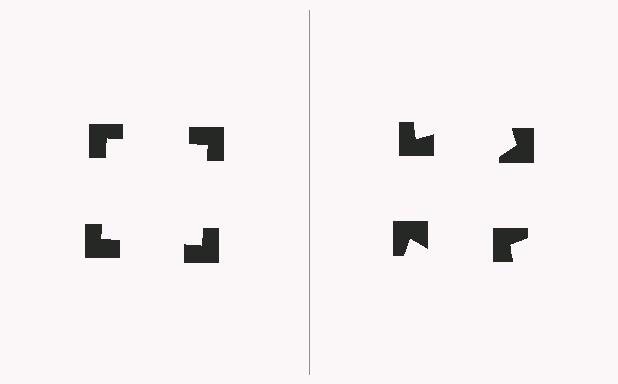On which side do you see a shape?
An illusory square appears on the left side. On the right side the wedge cuts are rotated, so no coherent shape forms.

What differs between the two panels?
The notched squares are positioned identically on both sides; only the wedge orientations differ. On the left they align to a square; on the right they are misaligned.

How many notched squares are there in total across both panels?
8 — 4 on each side.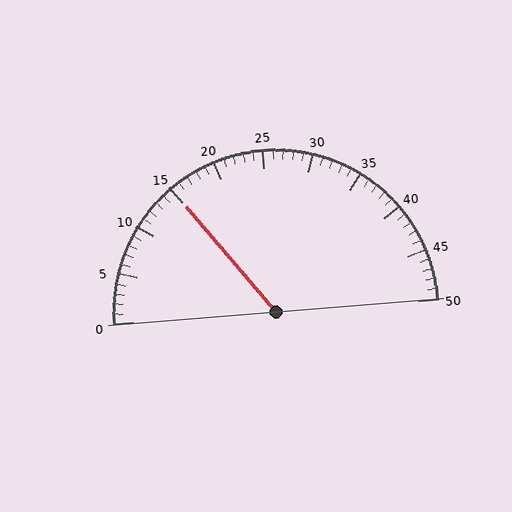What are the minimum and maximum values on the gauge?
The gauge ranges from 0 to 50.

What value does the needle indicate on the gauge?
The needle indicates approximately 15.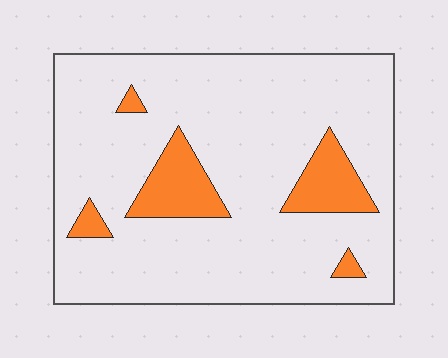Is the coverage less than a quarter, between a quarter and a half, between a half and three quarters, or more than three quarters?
Less than a quarter.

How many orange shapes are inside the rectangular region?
5.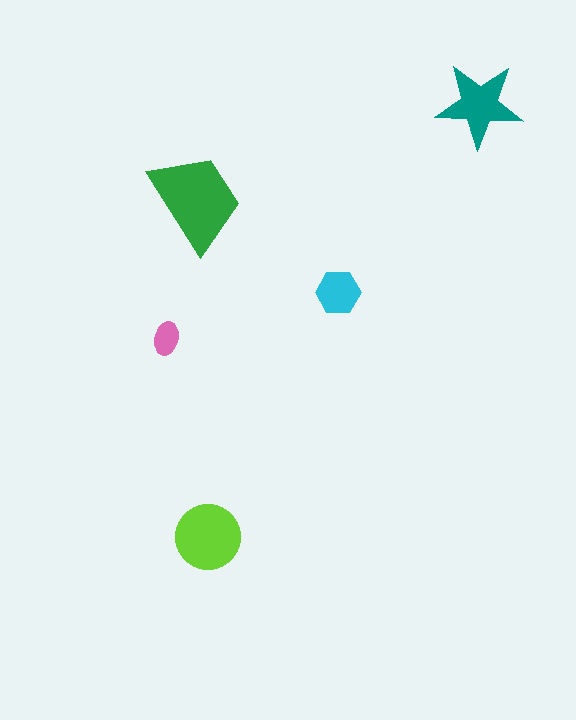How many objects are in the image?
There are 5 objects in the image.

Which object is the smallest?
The pink ellipse.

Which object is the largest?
The green trapezoid.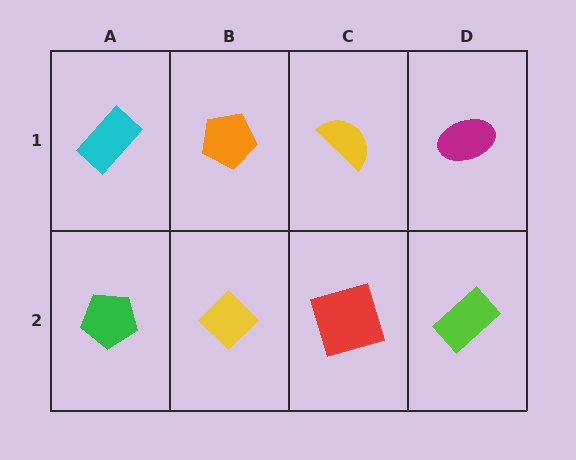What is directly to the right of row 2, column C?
A lime rectangle.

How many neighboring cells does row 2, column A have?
2.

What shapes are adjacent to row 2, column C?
A yellow semicircle (row 1, column C), a yellow diamond (row 2, column B), a lime rectangle (row 2, column D).